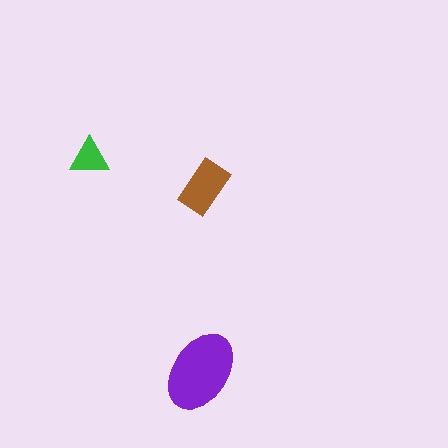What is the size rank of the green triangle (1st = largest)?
3rd.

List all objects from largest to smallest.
The purple ellipse, the brown rectangle, the green triangle.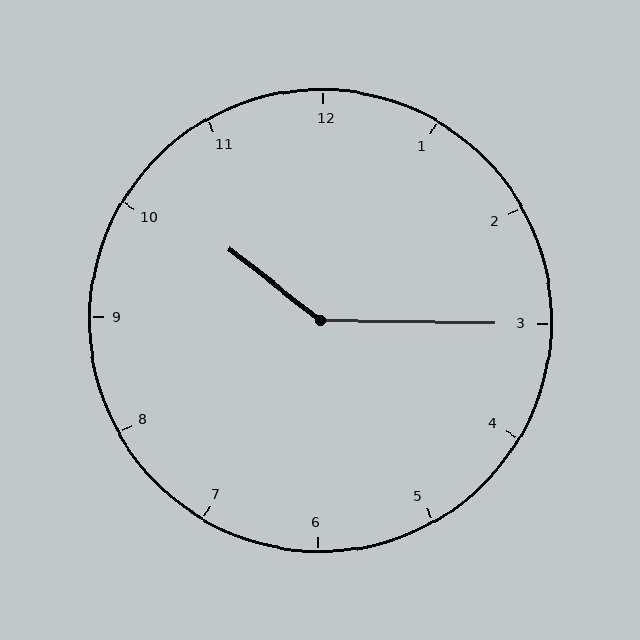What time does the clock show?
10:15.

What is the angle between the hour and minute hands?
Approximately 142 degrees.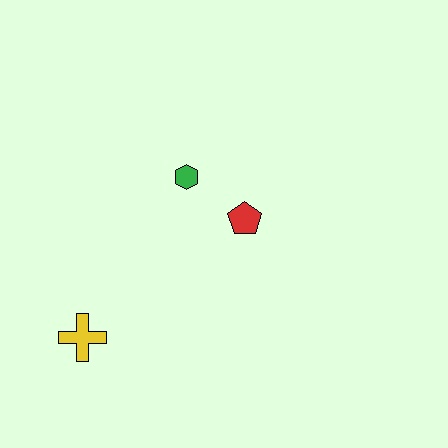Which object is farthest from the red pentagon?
The yellow cross is farthest from the red pentagon.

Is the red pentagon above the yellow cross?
Yes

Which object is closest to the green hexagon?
The red pentagon is closest to the green hexagon.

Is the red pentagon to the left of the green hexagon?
No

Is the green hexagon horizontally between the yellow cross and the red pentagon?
Yes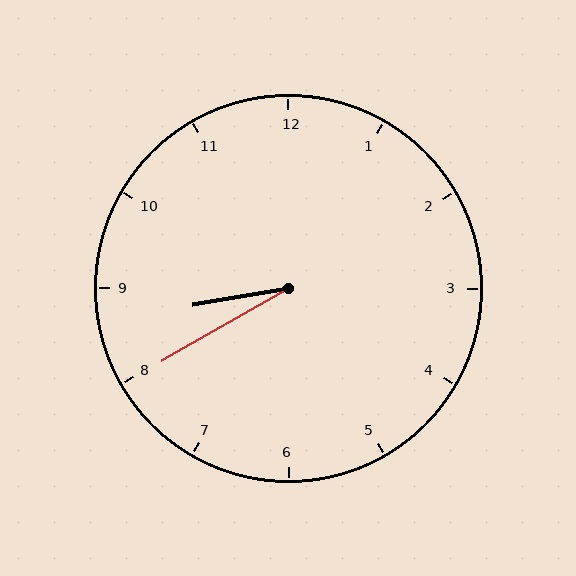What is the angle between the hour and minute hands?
Approximately 20 degrees.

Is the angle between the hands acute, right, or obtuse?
It is acute.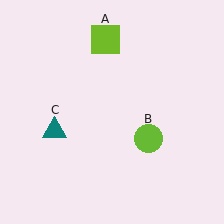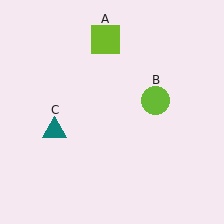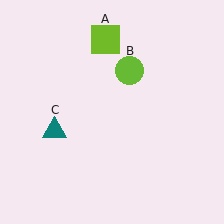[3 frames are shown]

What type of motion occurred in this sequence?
The lime circle (object B) rotated counterclockwise around the center of the scene.